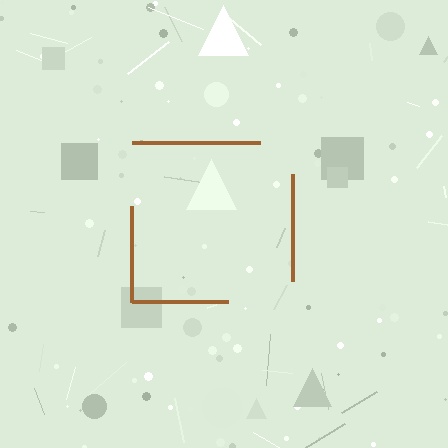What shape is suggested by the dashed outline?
The dashed outline suggests a square.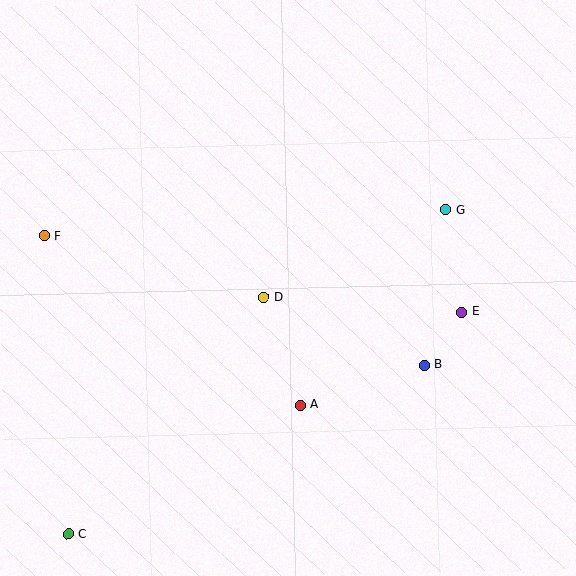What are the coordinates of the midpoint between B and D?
The midpoint between B and D is at (344, 331).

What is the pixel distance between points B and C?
The distance between B and C is 394 pixels.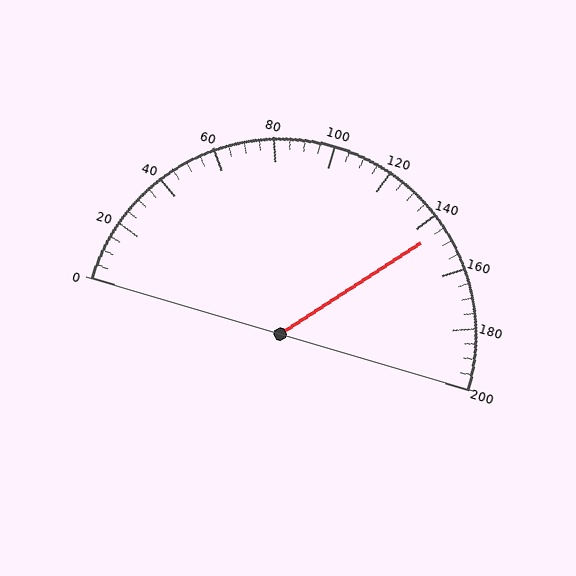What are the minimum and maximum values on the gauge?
The gauge ranges from 0 to 200.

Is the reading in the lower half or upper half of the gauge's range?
The reading is in the upper half of the range (0 to 200).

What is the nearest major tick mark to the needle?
The nearest major tick mark is 140.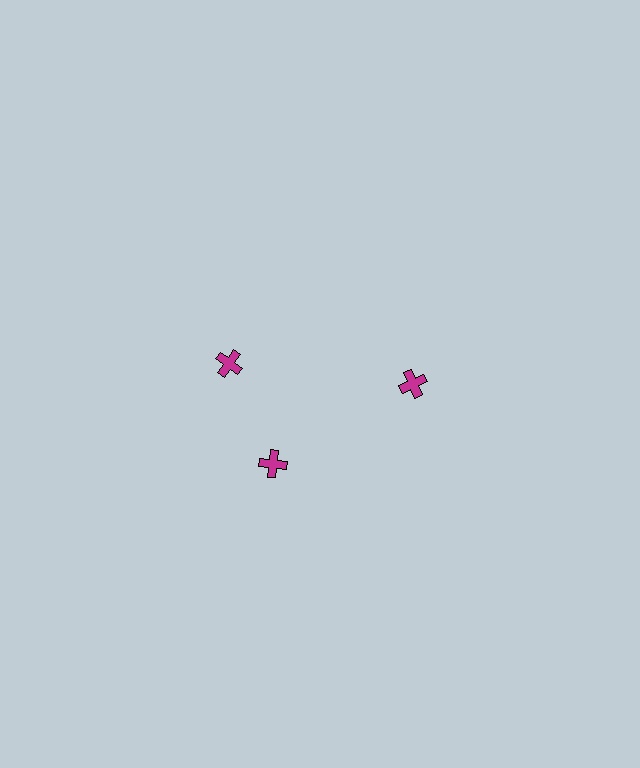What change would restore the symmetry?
The symmetry would be restored by rotating it back into even spacing with its neighbors so that all 3 crosses sit at equal angles and equal distance from the center.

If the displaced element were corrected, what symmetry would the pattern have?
It would have 3-fold rotational symmetry — the pattern would map onto itself every 120 degrees.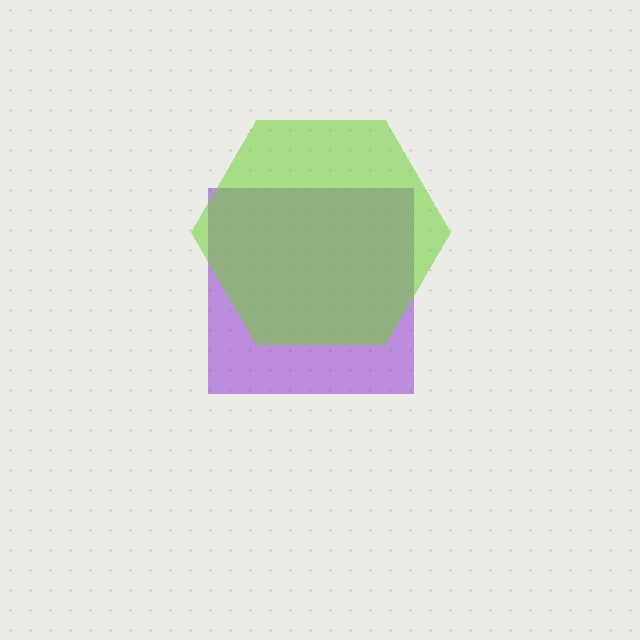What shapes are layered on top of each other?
The layered shapes are: a purple square, a lime hexagon.